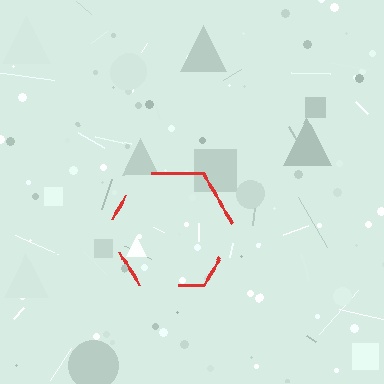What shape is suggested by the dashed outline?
The dashed outline suggests a hexagon.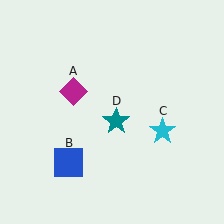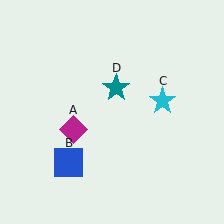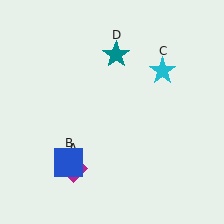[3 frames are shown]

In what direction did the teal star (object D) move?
The teal star (object D) moved up.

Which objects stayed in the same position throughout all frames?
Blue square (object B) remained stationary.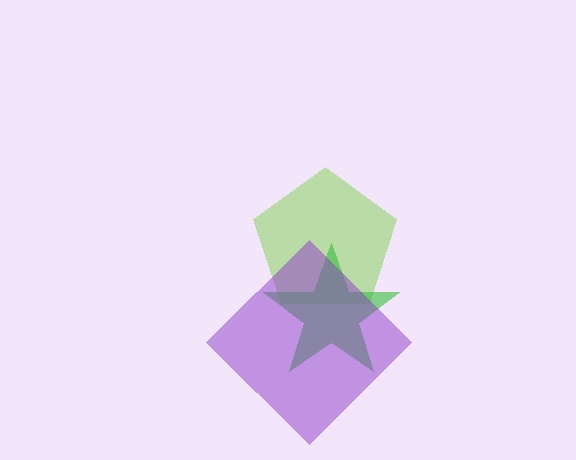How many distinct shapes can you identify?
There are 3 distinct shapes: a lime pentagon, a green star, a purple diamond.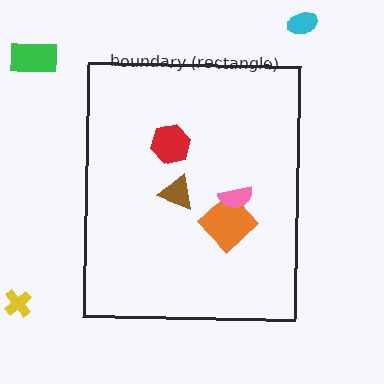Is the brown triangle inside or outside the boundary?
Inside.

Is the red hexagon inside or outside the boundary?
Inside.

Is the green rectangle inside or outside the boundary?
Outside.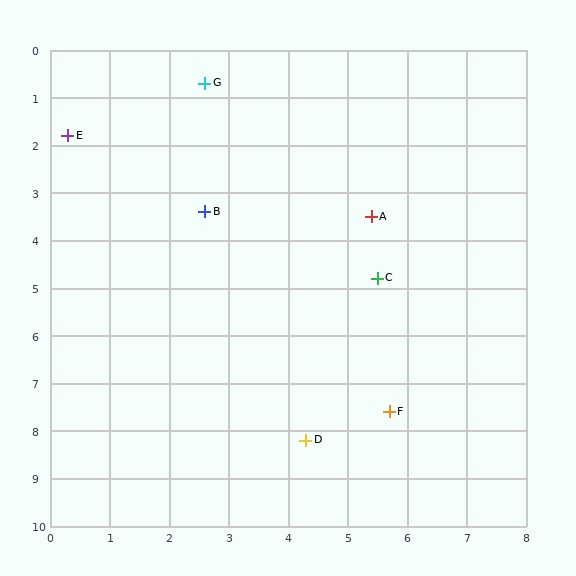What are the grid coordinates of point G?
Point G is at approximately (2.6, 0.7).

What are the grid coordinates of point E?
Point E is at approximately (0.3, 1.8).